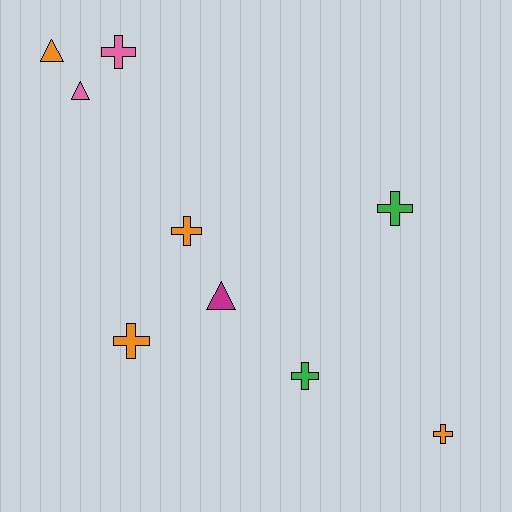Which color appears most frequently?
Orange, with 4 objects.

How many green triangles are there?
There are no green triangles.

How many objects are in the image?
There are 9 objects.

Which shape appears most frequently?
Cross, with 6 objects.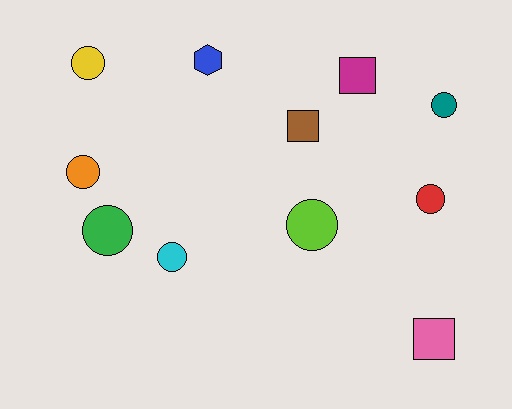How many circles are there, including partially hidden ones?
There are 7 circles.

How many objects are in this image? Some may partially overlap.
There are 11 objects.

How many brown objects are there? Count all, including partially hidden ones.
There is 1 brown object.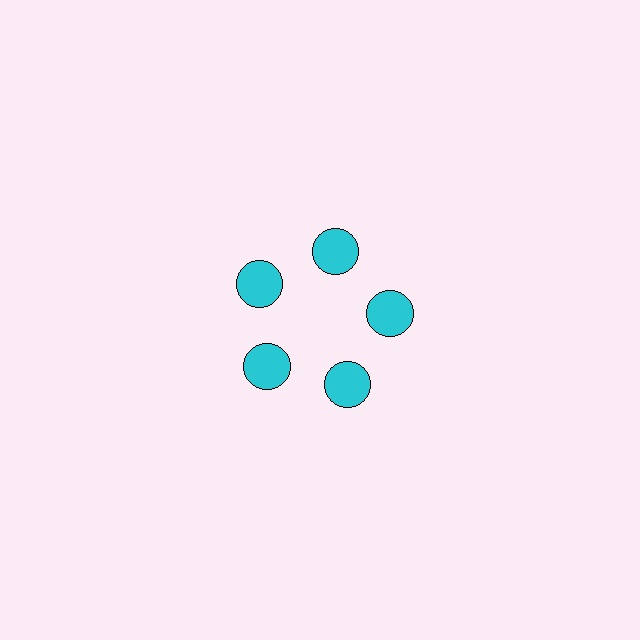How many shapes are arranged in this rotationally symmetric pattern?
There are 5 shapes, arranged in 5 groups of 1.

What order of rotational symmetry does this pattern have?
This pattern has 5-fold rotational symmetry.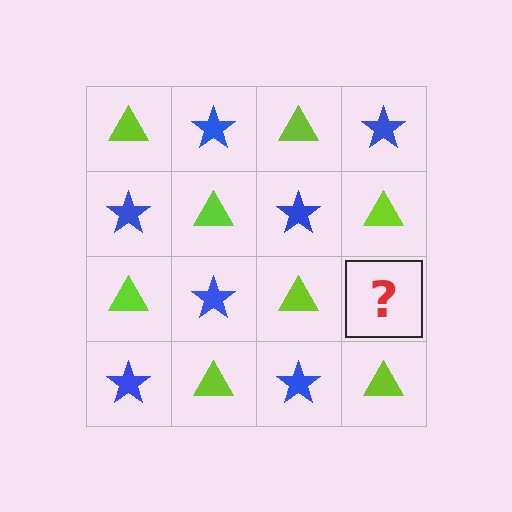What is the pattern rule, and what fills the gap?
The rule is that it alternates lime triangle and blue star in a checkerboard pattern. The gap should be filled with a blue star.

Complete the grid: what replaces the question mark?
The question mark should be replaced with a blue star.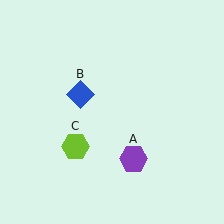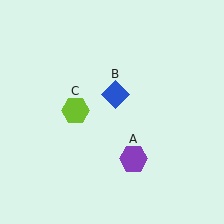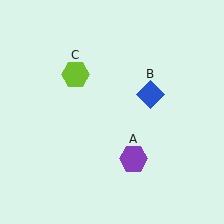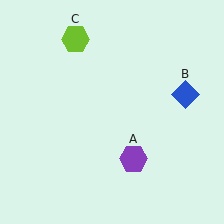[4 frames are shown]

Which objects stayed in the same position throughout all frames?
Purple hexagon (object A) remained stationary.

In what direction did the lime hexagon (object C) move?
The lime hexagon (object C) moved up.